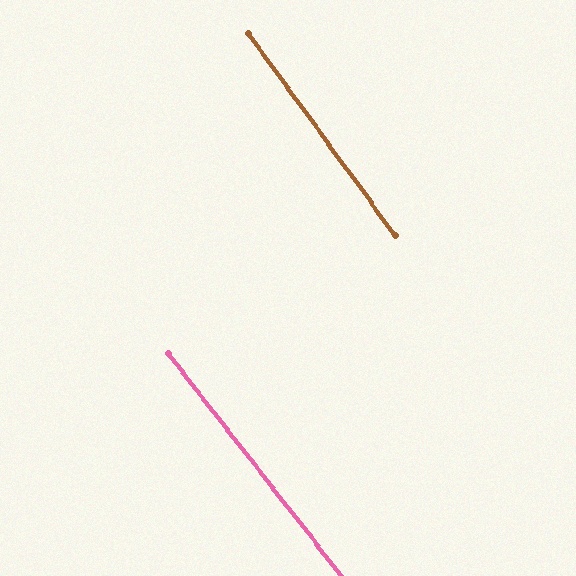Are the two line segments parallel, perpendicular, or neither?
Parallel — their directions differ by only 1.8°.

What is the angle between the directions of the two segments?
Approximately 2 degrees.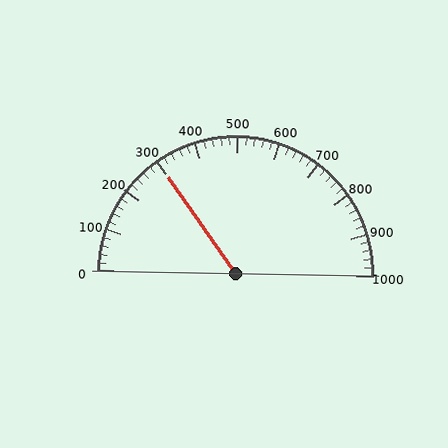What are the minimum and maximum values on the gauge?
The gauge ranges from 0 to 1000.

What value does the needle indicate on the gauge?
The needle indicates approximately 300.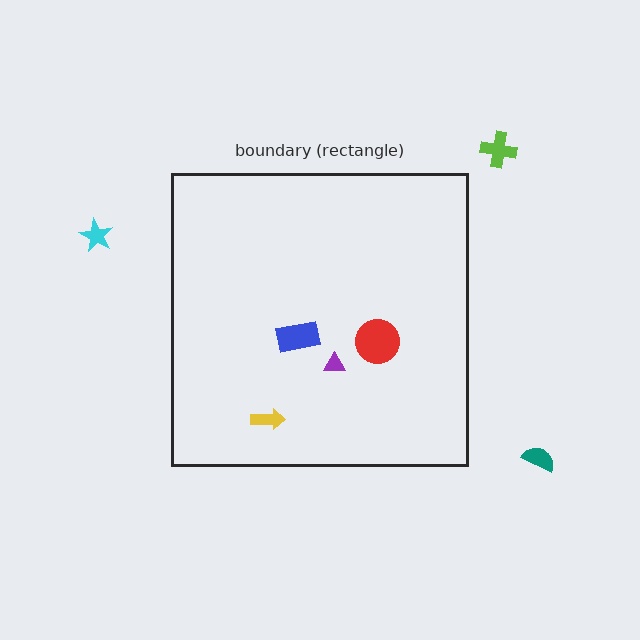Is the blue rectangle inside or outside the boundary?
Inside.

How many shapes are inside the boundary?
4 inside, 3 outside.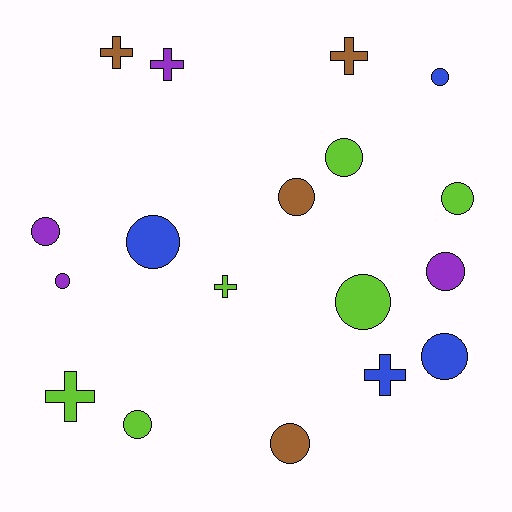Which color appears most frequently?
Lime, with 6 objects.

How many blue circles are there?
There are 3 blue circles.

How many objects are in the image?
There are 18 objects.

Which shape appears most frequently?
Circle, with 12 objects.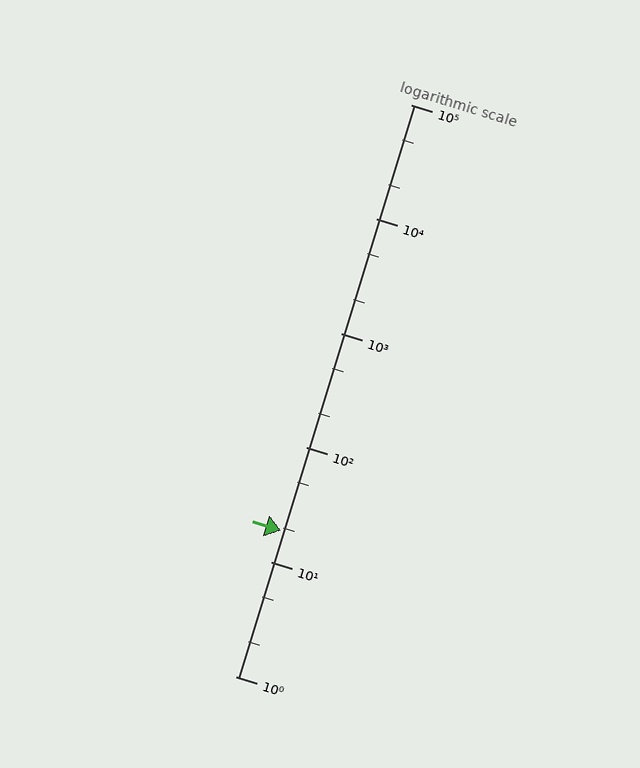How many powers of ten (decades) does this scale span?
The scale spans 5 decades, from 1 to 100000.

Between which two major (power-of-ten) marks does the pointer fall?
The pointer is between 10 and 100.